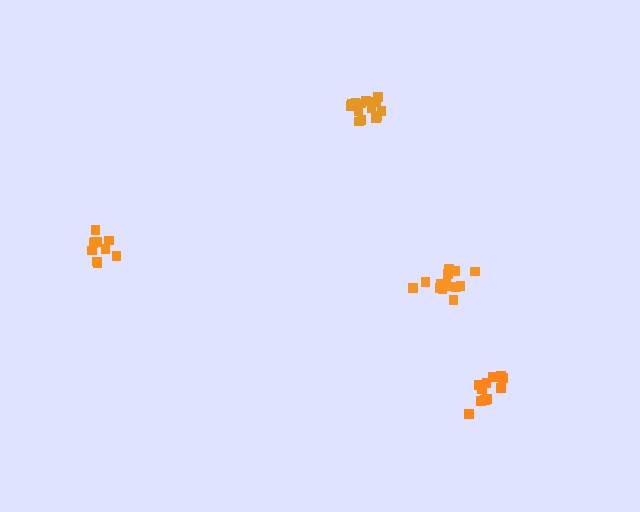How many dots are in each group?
Group 1: 16 dots, Group 2: 14 dots, Group 3: 10 dots, Group 4: 12 dots (52 total).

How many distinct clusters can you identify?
There are 4 distinct clusters.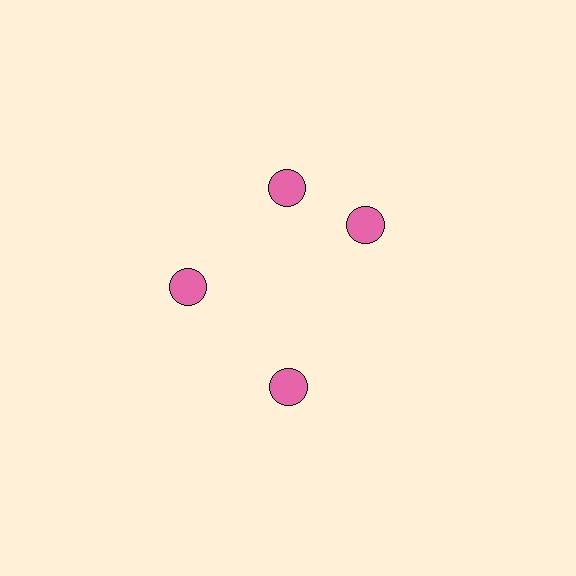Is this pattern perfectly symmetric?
No. The 4 pink circles are arranged in a ring, but one element near the 3 o'clock position is rotated out of alignment along the ring, breaking the 4-fold rotational symmetry.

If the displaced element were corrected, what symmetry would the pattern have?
It would have 4-fold rotational symmetry — the pattern would map onto itself every 90 degrees.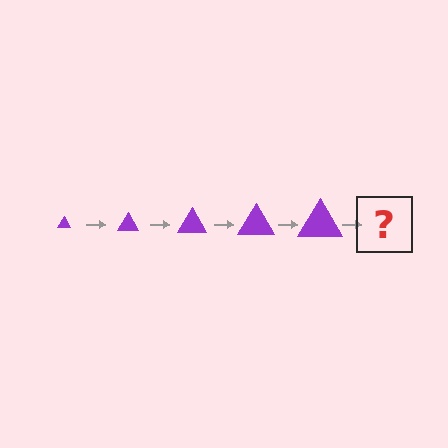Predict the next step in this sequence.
The next step is a purple triangle, larger than the previous one.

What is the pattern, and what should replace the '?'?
The pattern is that the triangle gets progressively larger each step. The '?' should be a purple triangle, larger than the previous one.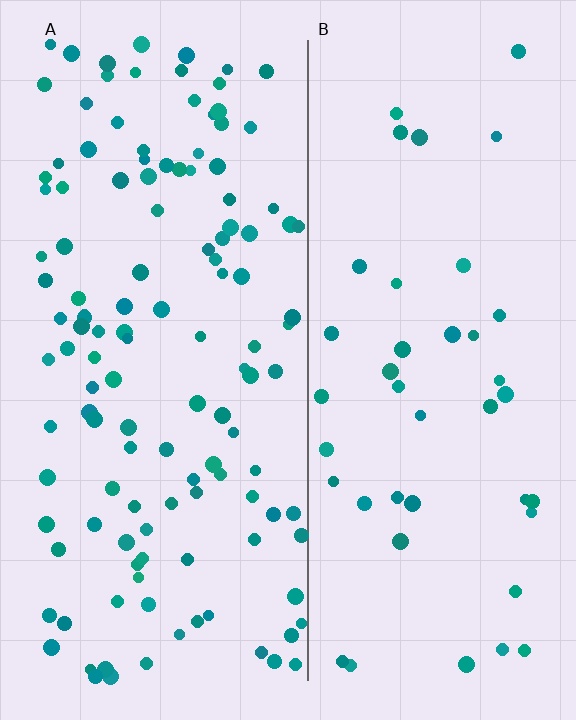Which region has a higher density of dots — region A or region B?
A (the left).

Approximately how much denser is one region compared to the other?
Approximately 3.0× — region A over region B.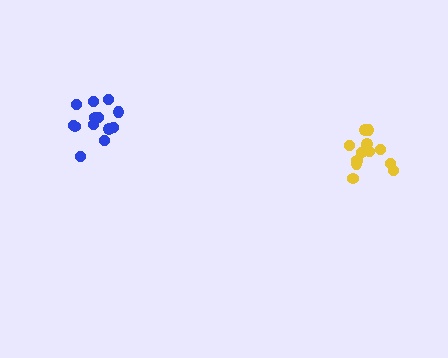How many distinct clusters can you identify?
There are 2 distinct clusters.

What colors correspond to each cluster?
The clusters are colored: yellow, blue.